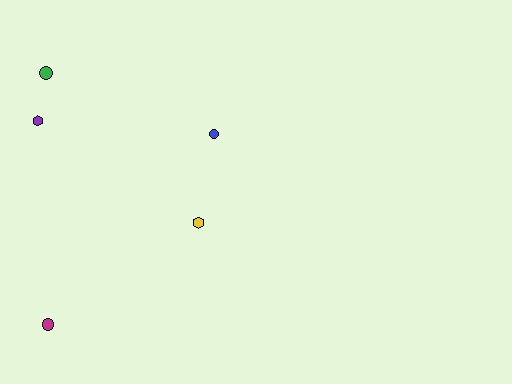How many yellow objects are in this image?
There is 1 yellow object.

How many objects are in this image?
There are 5 objects.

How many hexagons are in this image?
There are 2 hexagons.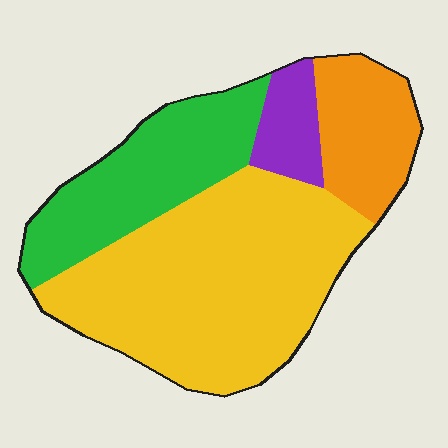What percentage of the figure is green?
Green takes up about one quarter (1/4) of the figure.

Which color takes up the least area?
Purple, at roughly 10%.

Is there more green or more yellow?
Yellow.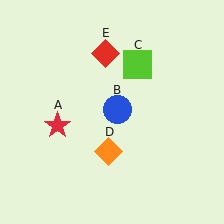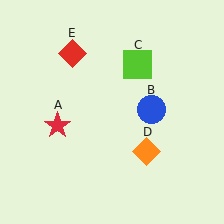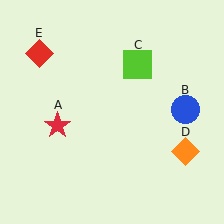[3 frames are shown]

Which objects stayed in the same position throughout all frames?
Red star (object A) and lime square (object C) remained stationary.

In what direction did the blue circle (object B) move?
The blue circle (object B) moved right.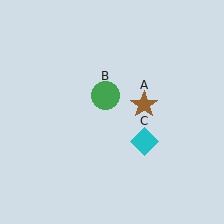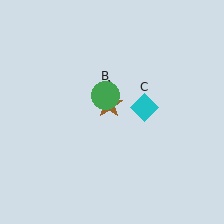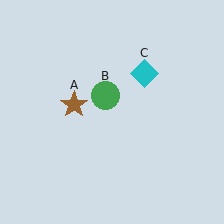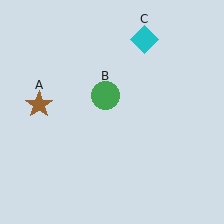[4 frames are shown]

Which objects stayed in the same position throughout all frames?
Green circle (object B) remained stationary.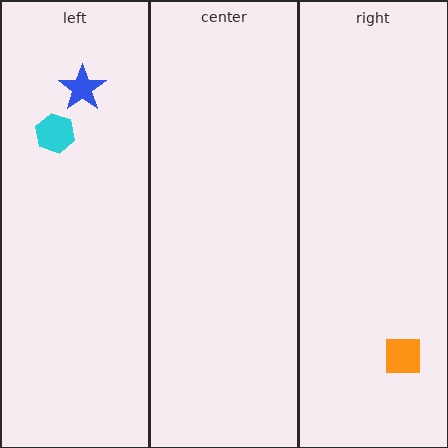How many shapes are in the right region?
1.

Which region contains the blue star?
The left region.